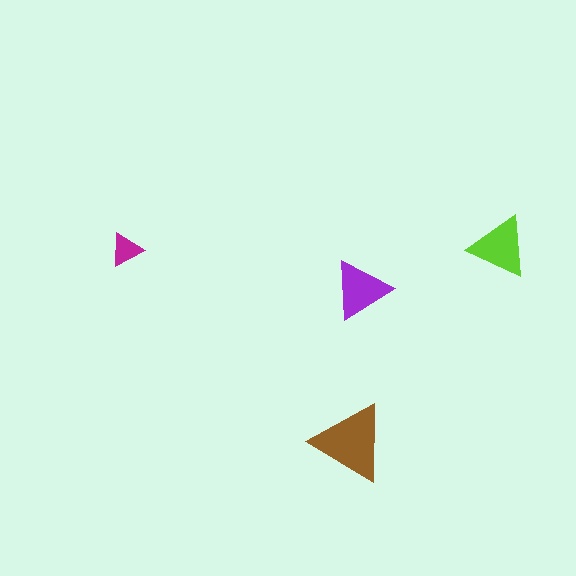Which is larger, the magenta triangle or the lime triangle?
The lime one.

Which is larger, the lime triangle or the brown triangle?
The brown one.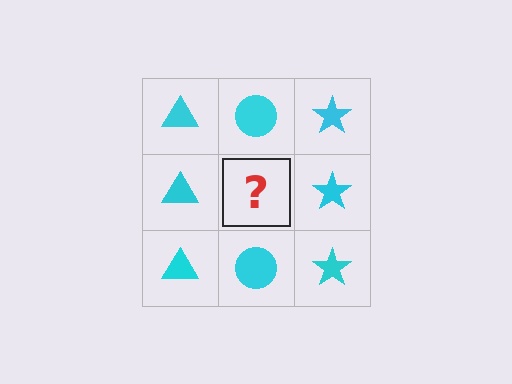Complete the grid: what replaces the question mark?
The question mark should be replaced with a cyan circle.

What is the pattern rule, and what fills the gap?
The rule is that each column has a consistent shape. The gap should be filled with a cyan circle.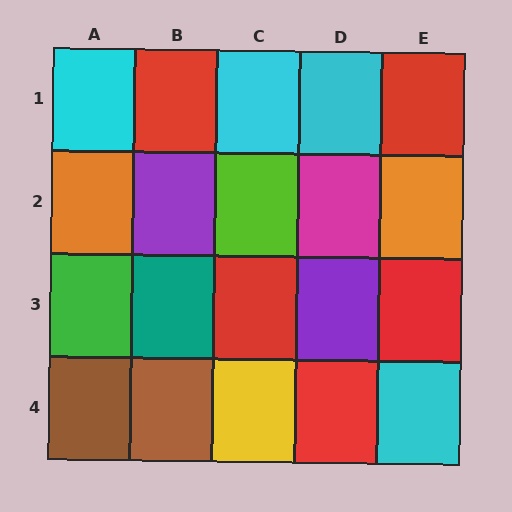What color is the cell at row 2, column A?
Orange.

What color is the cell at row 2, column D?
Magenta.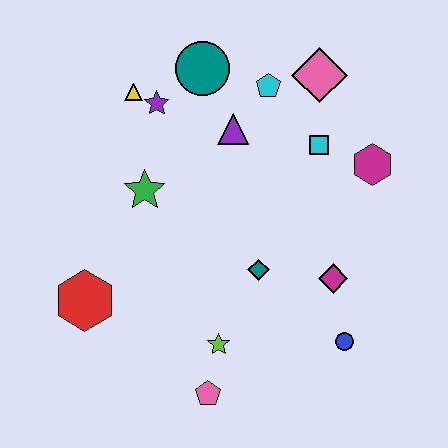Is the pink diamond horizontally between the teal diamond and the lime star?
No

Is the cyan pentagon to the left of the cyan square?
Yes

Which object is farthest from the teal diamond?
The yellow triangle is farthest from the teal diamond.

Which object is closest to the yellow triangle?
The purple star is closest to the yellow triangle.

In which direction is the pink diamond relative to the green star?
The pink diamond is to the right of the green star.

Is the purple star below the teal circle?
Yes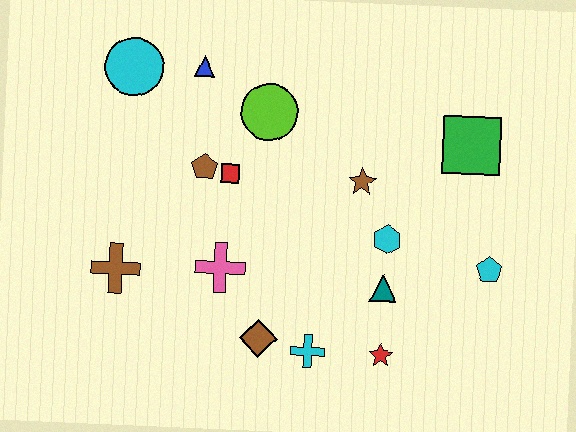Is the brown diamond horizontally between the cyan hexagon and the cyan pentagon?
No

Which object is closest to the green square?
The brown star is closest to the green square.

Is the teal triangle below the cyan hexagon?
Yes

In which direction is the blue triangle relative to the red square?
The blue triangle is above the red square.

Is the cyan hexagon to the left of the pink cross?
No